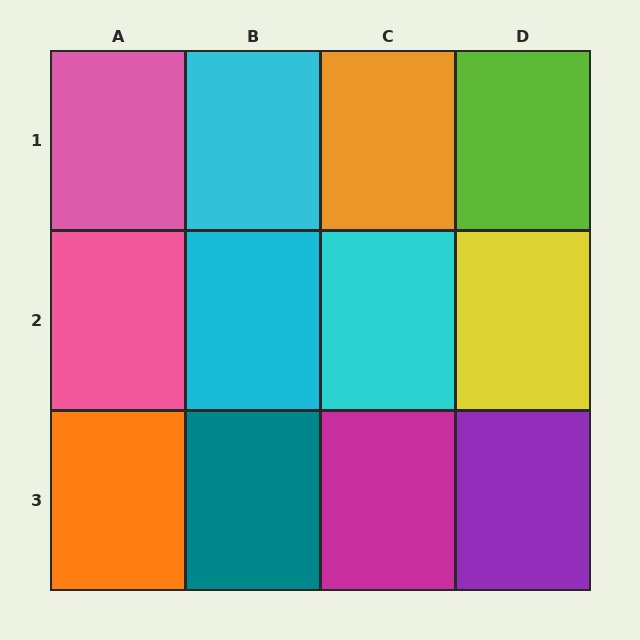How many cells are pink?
2 cells are pink.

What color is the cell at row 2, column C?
Cyan.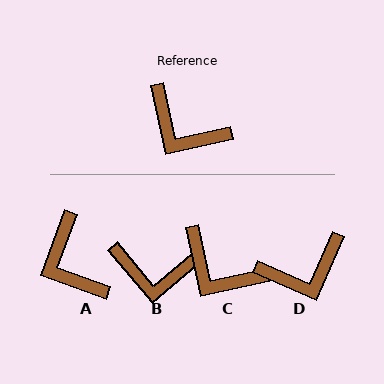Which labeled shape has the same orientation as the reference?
C.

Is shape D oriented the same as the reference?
No, it is off by about 54 degrees.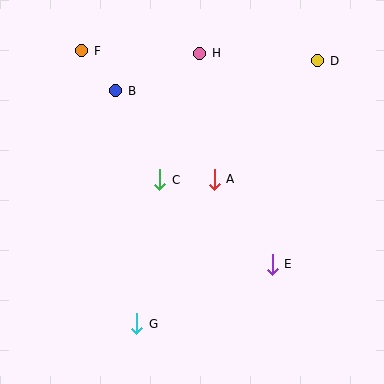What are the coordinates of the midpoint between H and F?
The midpoint between H and F is at (141, 52).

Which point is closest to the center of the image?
Point A at (214, 179) is closest to the center.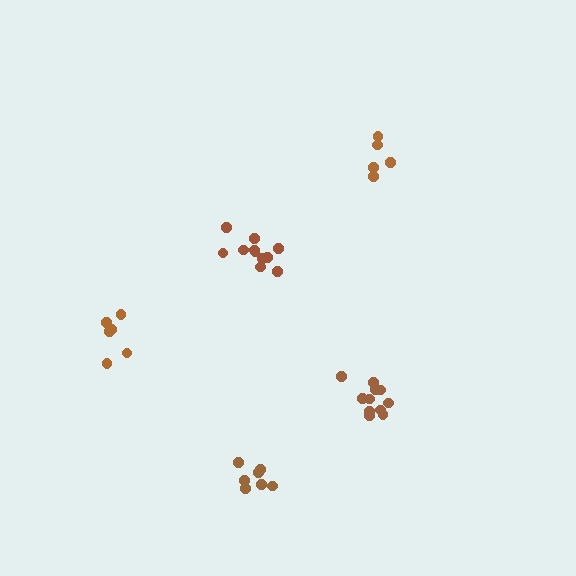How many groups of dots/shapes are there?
There are 5 groups.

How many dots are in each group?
Group 1: 11 dots, Group 2: 6 dots, Group 3: 11 dots, Group 4: 5 dots, Group 5: 7 dots (40 total).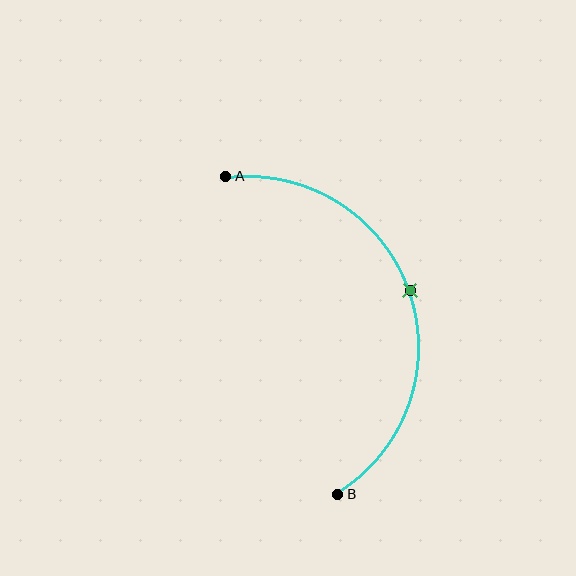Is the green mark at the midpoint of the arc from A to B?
Yes. The green mark lies on the arc at equal arc-length from both A and B — it is the arc midpoint.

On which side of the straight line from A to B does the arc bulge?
The arc bulges to the right of the straight line connecting A and B.